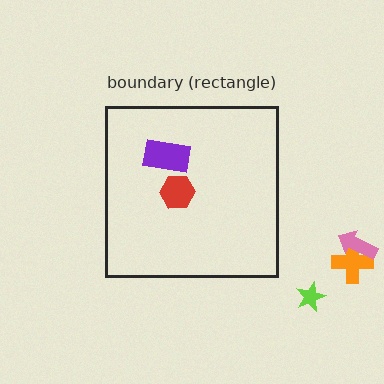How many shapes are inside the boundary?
3 inside, 3 outside.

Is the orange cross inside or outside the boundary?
Outside.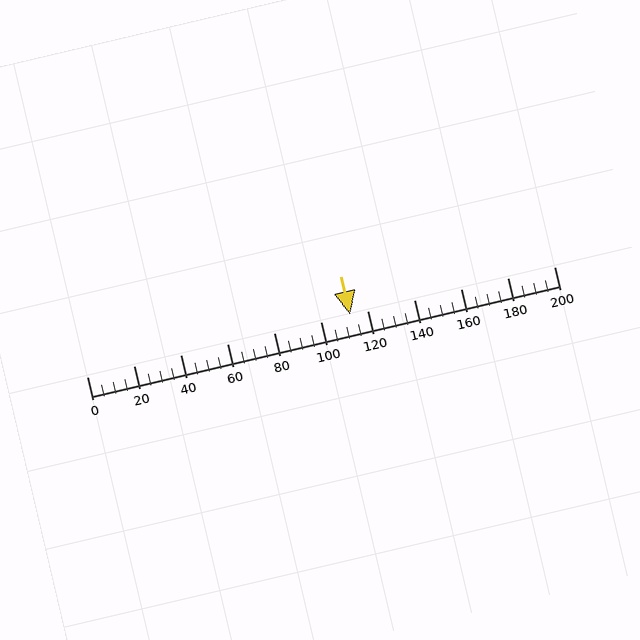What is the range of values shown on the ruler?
The ruler shows values from 0 to 200.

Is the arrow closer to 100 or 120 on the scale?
The arrow is closer to 120.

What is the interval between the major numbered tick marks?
The major tick marks are spaced 20 units apart.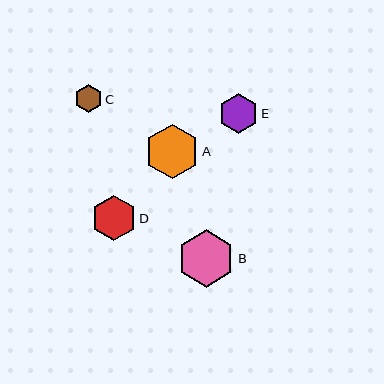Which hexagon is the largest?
Hexagon B is the largest with a size of approximately 57 pixels.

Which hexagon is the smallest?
Hexagon C is the smallest with a size of approximately 28 pixels.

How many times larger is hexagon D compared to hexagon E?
Hexagon D is approximately 1.1 times the size of hexagon E.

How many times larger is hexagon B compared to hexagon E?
Hexagon B is approximately 1.5 times the size of hexagon E.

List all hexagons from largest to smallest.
From largest to smallest: B, A, D, E, C.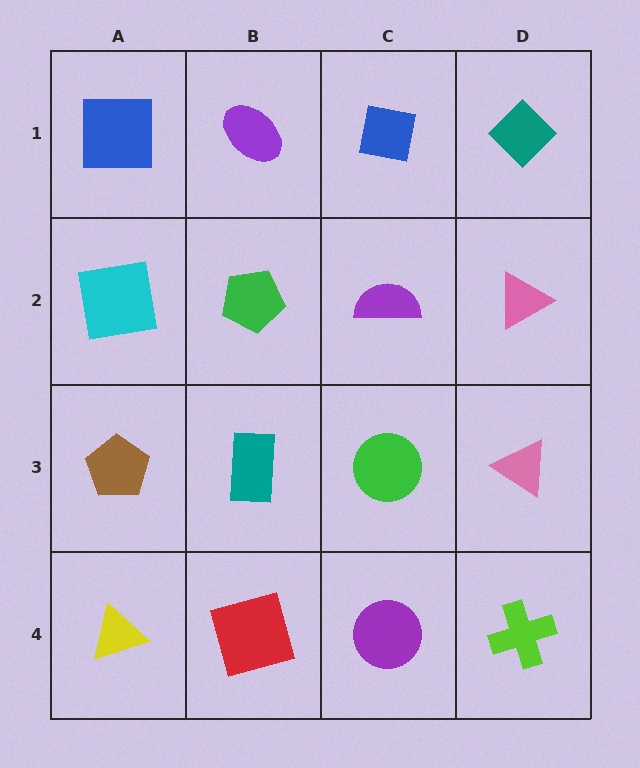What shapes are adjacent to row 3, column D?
A pink triangle (row 2, column D), a lime cross (row 4, column D), a green circle (row 3, column C).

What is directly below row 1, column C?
A purple semicircle.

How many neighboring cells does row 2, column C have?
4.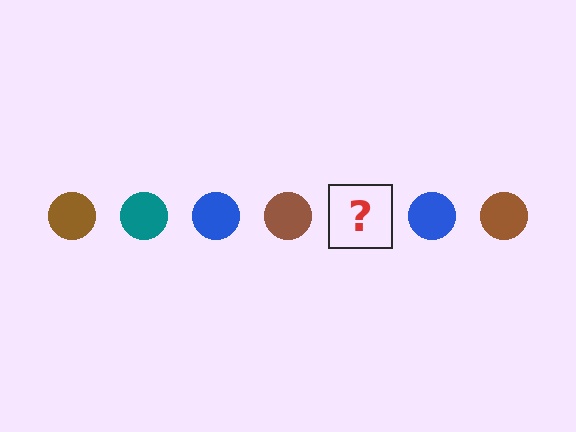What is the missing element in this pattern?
The missing element is a teal circle.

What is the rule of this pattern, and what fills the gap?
The rule is that the pattern cycles through brown, teal, blue circles. The gap should be filled with a teal circle.